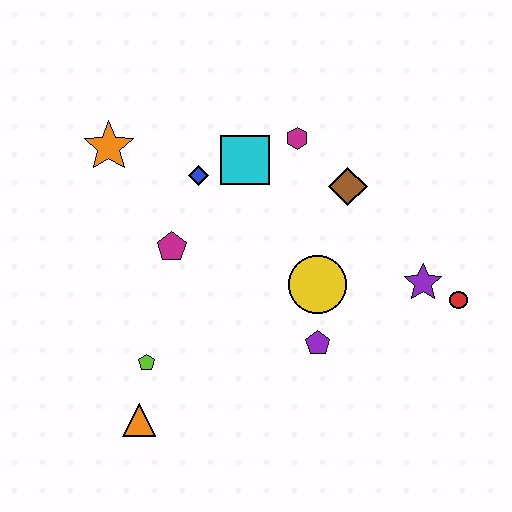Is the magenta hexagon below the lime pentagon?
No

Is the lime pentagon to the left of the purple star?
Yes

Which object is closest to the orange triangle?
The lime pentagon is closest to the orange triangle.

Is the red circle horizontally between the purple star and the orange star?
No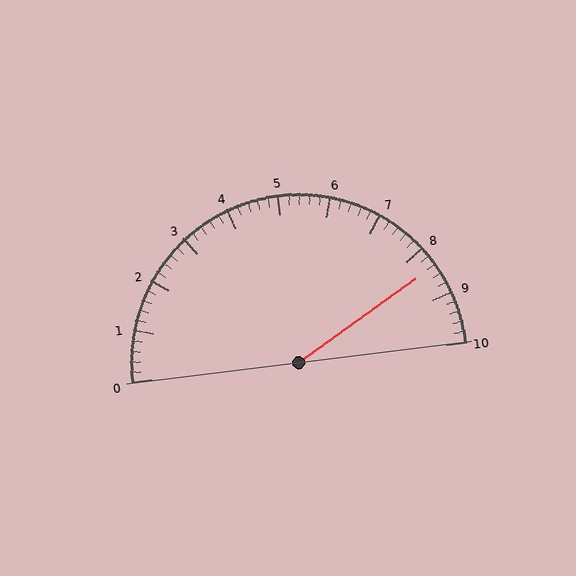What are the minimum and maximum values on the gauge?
The gauge ranges from 0 to 10.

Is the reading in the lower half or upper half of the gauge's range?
The reading is in the upper half of the range (0 to 10).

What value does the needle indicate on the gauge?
The needle indicates approximately 8.4.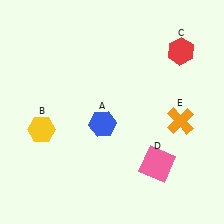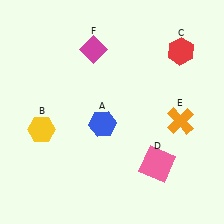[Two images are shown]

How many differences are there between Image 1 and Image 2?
There is 1 difference between the two images.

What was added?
A magenta diamond (F) was added in Image 2.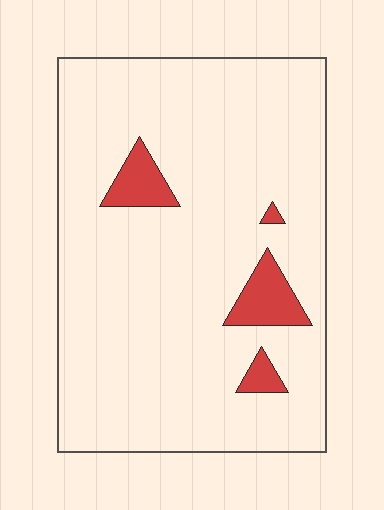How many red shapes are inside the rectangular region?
4.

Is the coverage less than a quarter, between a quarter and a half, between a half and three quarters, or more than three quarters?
Less than a quarter.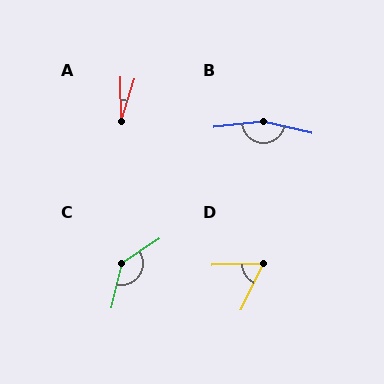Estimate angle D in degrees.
Approximately 62 degrees.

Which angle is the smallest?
A, at approximately 18 degrees.